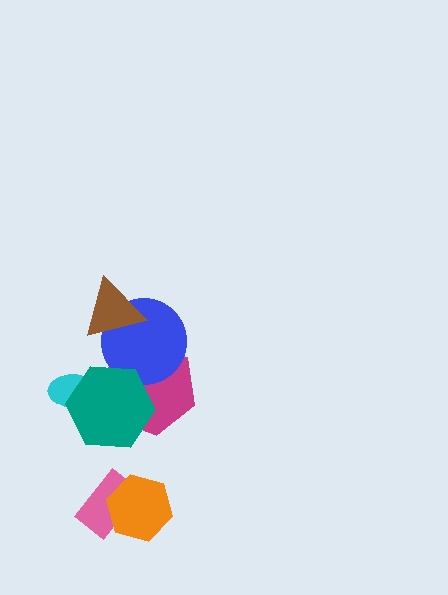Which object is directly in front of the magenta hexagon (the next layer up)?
The blue circle is directly in front of the magenta hexagon.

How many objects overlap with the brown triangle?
1 object overlaps with the brown triangle.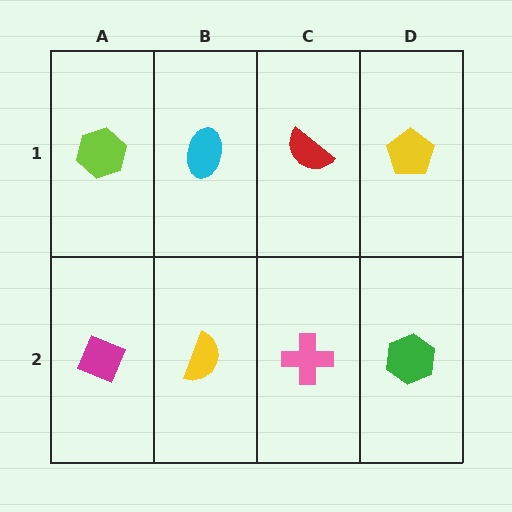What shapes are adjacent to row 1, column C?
A pink cross (row 2, column C), a cyan ellipse (row 1, column B), a yellow pentagon (row 1, column D).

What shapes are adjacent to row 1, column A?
A magenta diamond (row 2, column A), a cyan ellipse (row 1, column B).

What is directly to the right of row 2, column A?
A yellow semicircle.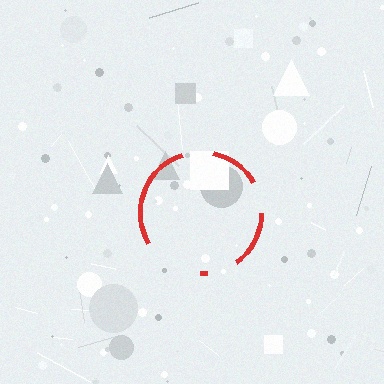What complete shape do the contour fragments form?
The contour fragments form a circle.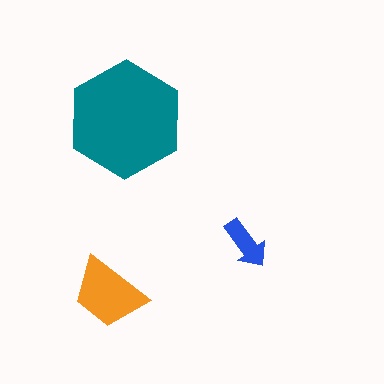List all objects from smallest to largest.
The blue arrow, the orange trapezoid, the teal hexagon.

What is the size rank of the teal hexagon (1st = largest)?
1st.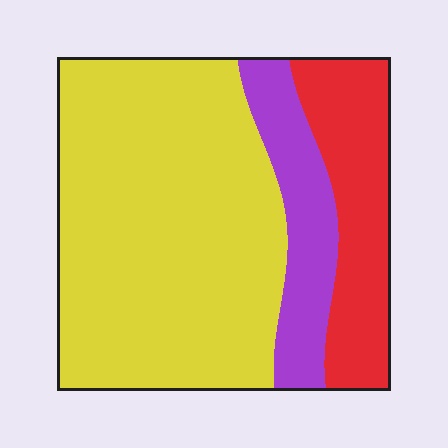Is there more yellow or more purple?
Yellow.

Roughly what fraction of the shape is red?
Red takes up about one fifth (1/5) of the shape.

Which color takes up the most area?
Yellow, at roughly 65%.